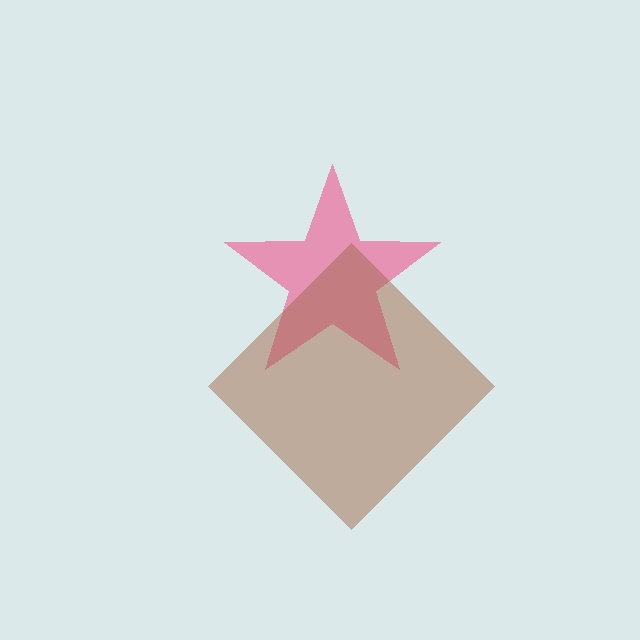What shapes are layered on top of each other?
The layered shapes are: a pink star, a brown diamond.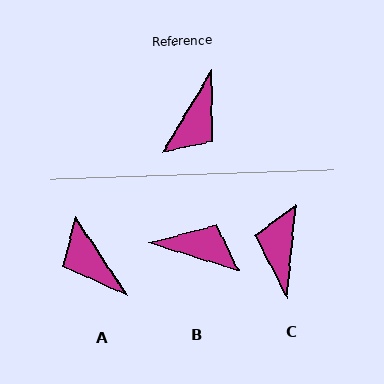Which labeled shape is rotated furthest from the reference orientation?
C, about 155 degrees away.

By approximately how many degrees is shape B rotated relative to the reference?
Approximately 103 degrees counter-clockwise.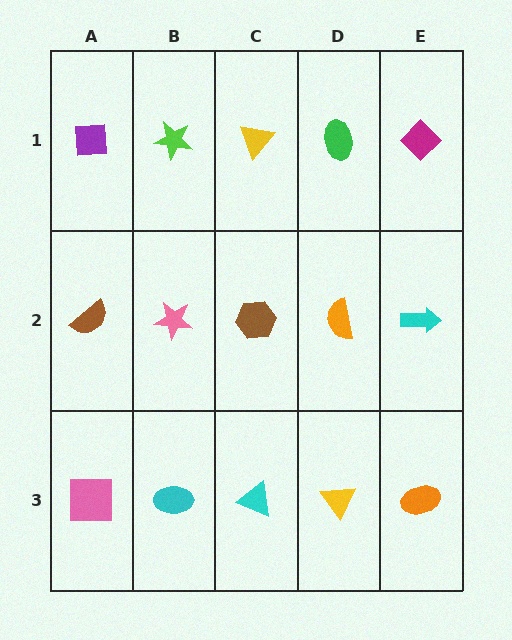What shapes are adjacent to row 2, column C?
A yellow triangle (row 1, column C), a cyan triangle (row 3, column C), a pink star (row 2, column B), an orange semicircle (row 2, column D).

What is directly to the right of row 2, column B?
A brown hexagon.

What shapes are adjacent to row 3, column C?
A brown hexagon (row 2, column C), a cyan ellipse (row 3, column B), a yellow triangle (row 3, column D).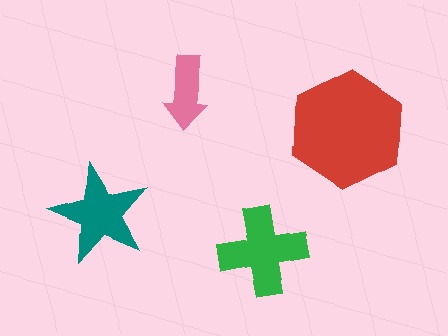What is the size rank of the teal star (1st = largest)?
3rd.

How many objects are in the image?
There are 4 objects in the image.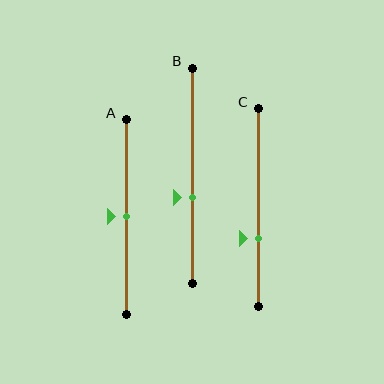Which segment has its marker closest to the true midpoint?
Segment A has its marker closest to the true midpoint.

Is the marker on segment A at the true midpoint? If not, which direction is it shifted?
Yes, the marker on segment A is at the true midpoint.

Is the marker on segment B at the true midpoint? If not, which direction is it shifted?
No, the marker on segment B is shifted downward by about 10% of the segment length.